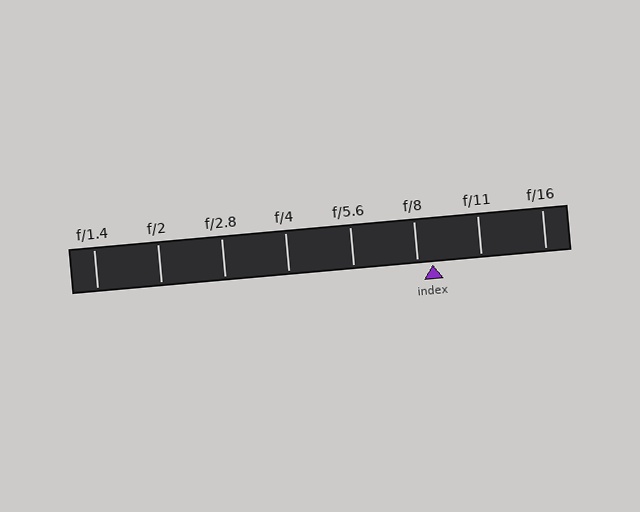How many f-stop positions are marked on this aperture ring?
There are 8 f-stop positions marked.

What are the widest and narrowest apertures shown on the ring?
The widest aperture shown is f/1.4 and the narrowest is f/16.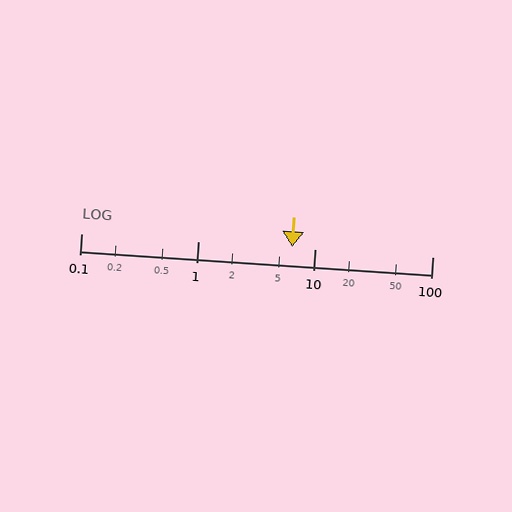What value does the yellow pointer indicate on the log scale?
The pointer indicates approximately 6.3.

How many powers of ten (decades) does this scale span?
The scale spans 3 decades, from 0.1 to 100.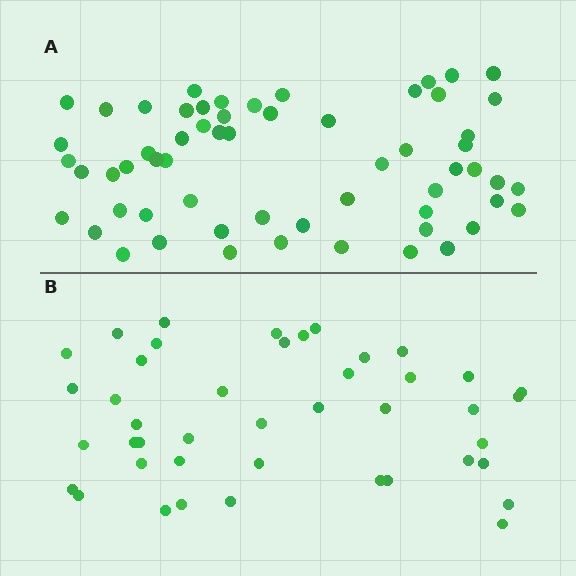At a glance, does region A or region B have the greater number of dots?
Region A (the top region) has more dots.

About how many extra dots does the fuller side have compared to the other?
Region A has approximately 15 more dots than region B.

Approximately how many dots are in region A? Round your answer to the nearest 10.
About 60 dots.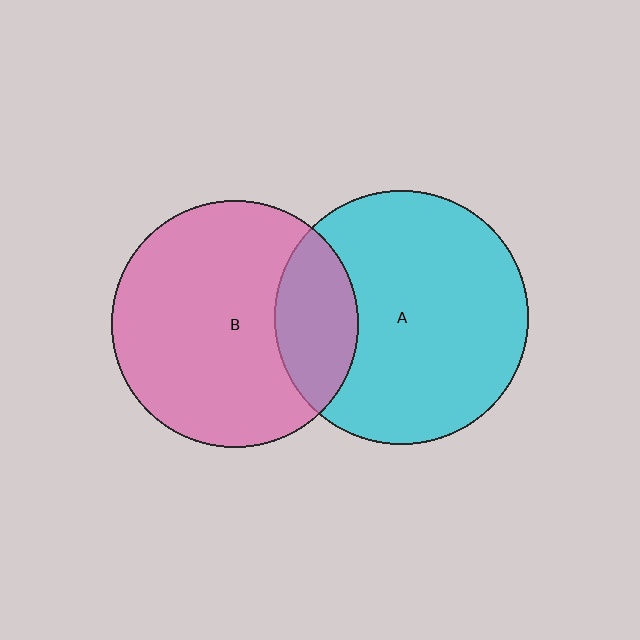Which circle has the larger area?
Circle A (cyan).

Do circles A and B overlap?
Yes.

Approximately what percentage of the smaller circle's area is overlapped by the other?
Approximately 25%.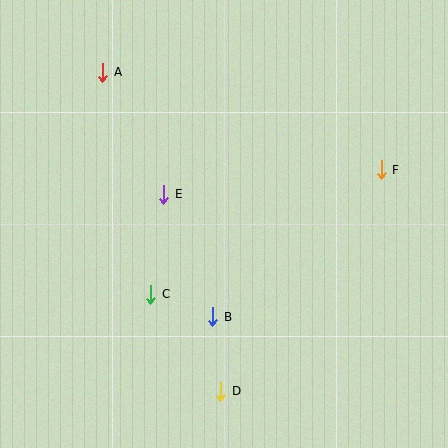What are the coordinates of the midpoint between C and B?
The midpoint between C and B is at (182, 305).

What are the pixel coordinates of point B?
Point B is at (213, 317).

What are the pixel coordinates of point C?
Point C is at (151, 294).